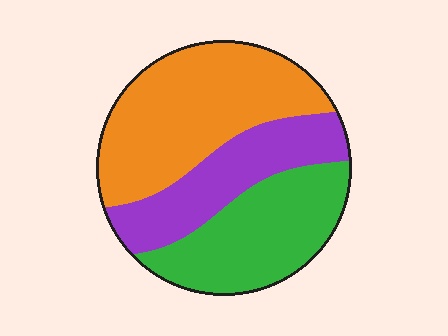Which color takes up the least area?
Purple, at roughly 25%.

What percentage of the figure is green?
Green covers around 30% of the figure.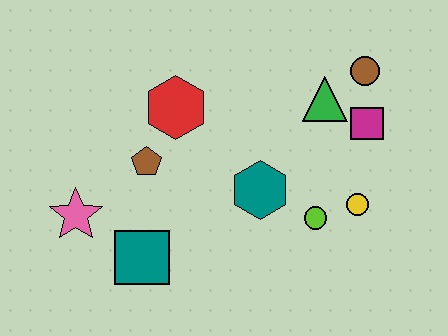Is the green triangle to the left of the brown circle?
Yes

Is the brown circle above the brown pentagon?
Yes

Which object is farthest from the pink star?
The brown circle is farthest from the pink star.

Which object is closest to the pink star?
The teal square is closest to the pink star.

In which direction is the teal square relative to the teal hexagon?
The teal square is to the left of the teal hexagon.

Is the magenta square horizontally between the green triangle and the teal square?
No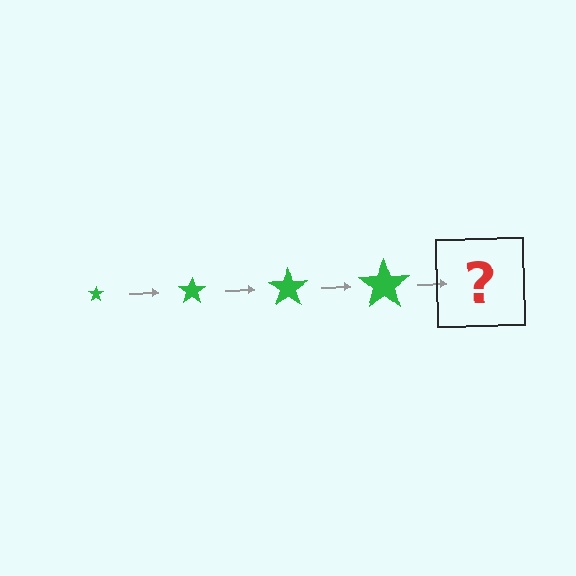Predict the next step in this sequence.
The next step is a green star, larger than the previous one.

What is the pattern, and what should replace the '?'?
The pattern is that the star gets progressively larger each step. The '?' should be a green star, larger than the previous one.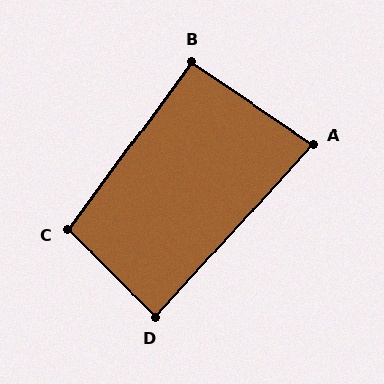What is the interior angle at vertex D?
Approximately 88 degrees (approximately right).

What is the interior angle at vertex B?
Approximately 92 degrees (approximately right).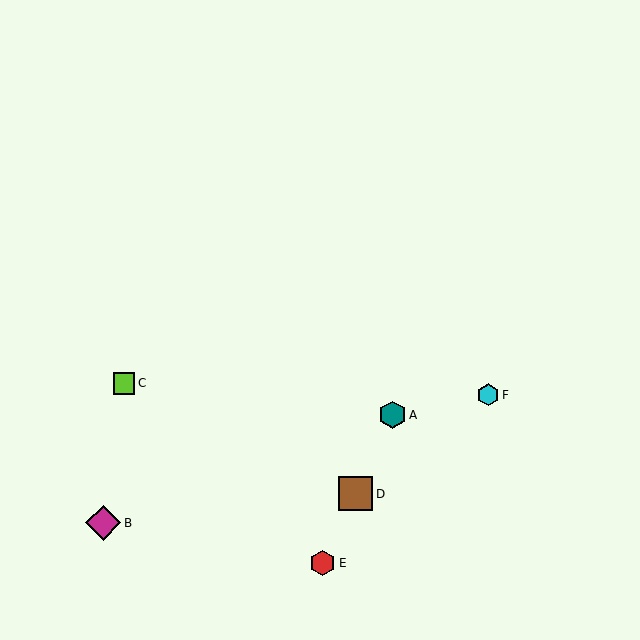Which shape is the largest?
The magenta diamond (labeled B) is the largest.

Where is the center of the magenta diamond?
The center of the magenta diamond is at (103, 523).